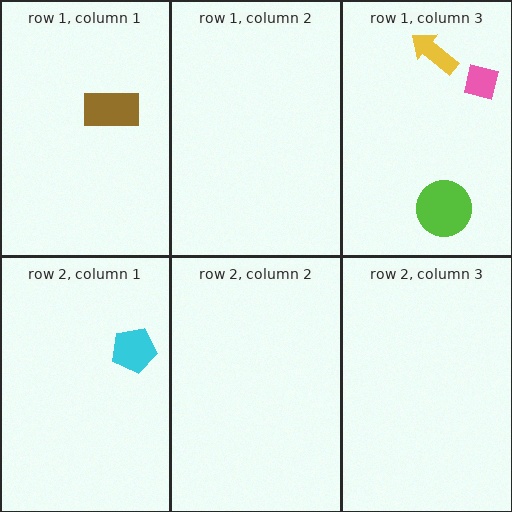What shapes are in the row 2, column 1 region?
The cyan pentagon.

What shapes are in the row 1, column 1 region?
The brown rectangle.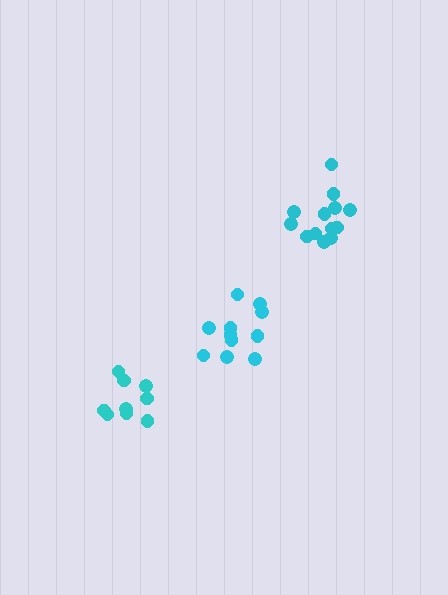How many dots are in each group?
Group 1: 11 dots, Group 2: 9 dots, Group 3: 13 dots (33 total).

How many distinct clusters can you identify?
There are 3 distinct clusters.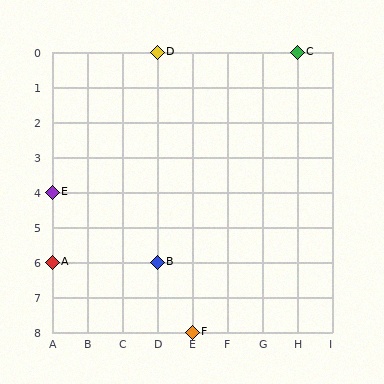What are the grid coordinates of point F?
Point F is at grid coordinates (E, 8).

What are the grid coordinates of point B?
Point B is at grid coordinates (D, 6).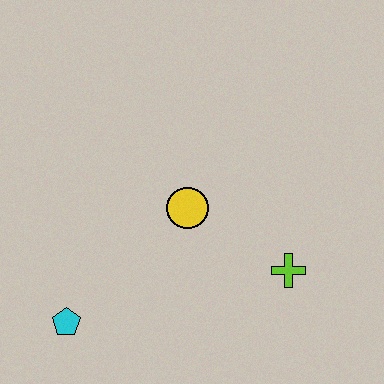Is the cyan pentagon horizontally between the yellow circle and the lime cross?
No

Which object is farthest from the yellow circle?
The cyan pentagon is farthest from the yellow circle.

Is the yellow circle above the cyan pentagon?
Yes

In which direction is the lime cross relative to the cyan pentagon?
The lime cross is to the right of the cyan pentagon.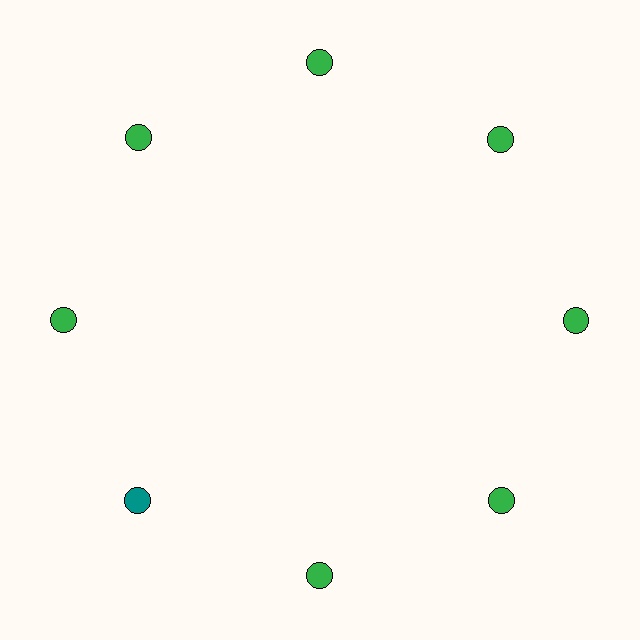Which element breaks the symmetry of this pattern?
The teal circle at roughly the 8 o'clock position breaks the symmetry. All other shapes are green circles.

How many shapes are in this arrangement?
There are 8 shapes arranged in a ring pattern.